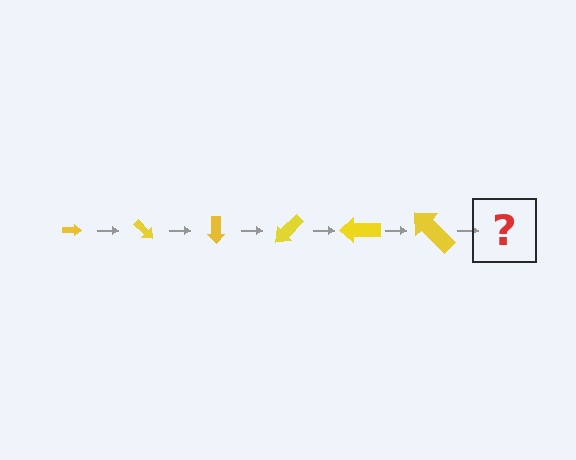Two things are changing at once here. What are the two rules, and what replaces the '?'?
The two rules are that the arrow grows larger each step and it rotates 45 degrees each step. The '?' should be an arrow, larger than the previous one and rotated 270 degrees from the start.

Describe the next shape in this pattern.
It should be an arrow, larger than the previous one and rotated 270 degrees from the start.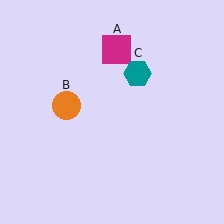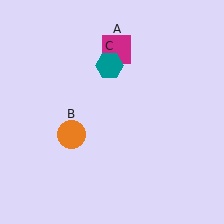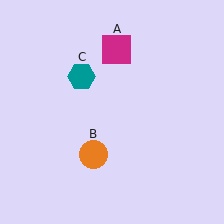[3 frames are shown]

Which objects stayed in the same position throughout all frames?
Magenta square (object A) remained stationary.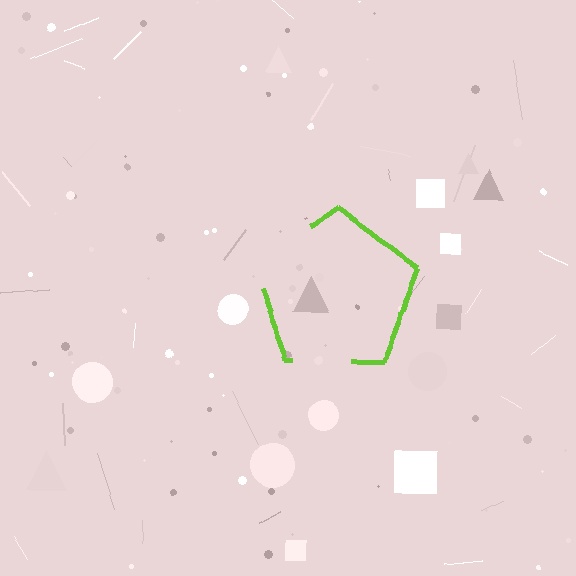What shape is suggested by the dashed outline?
The dashed outline suggests a pentagon.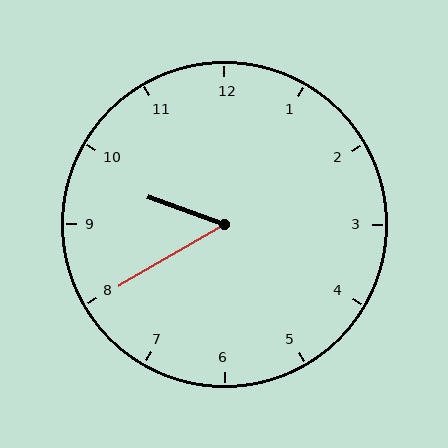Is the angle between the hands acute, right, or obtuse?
It is acute.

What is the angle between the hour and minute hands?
Approximately 50 degrees.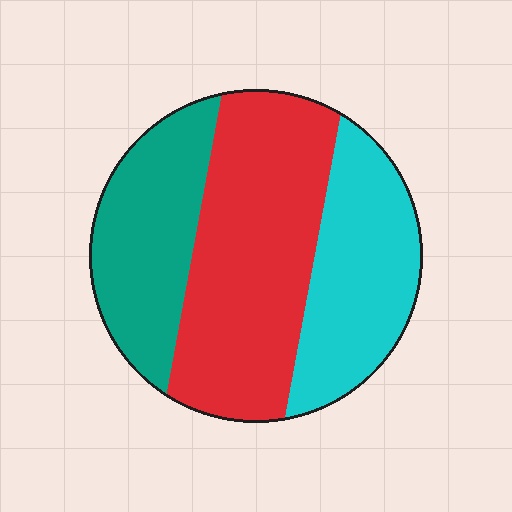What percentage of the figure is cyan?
Cyan covers roughly 30% of the figure.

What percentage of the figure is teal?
Teal takes up about one quarter (1/4) of the figure.